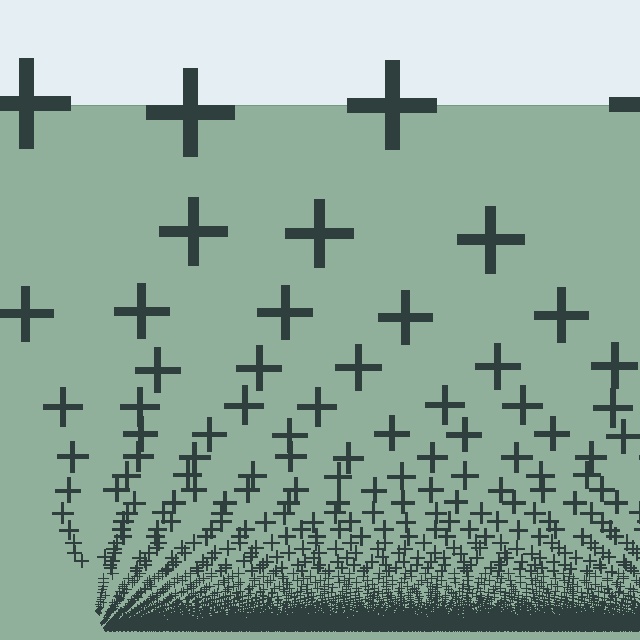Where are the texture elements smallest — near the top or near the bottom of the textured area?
Near the bottom.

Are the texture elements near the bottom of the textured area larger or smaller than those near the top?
Smaller. The gradient is inverted — elements near the bottom are smaller and denser.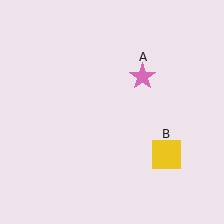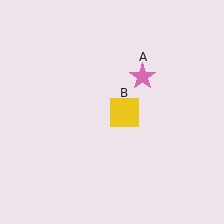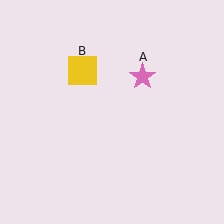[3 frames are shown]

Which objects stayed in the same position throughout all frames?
Pink star (object A) remained stationary.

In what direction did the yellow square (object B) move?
The yellow square (object B) moved up and to the left.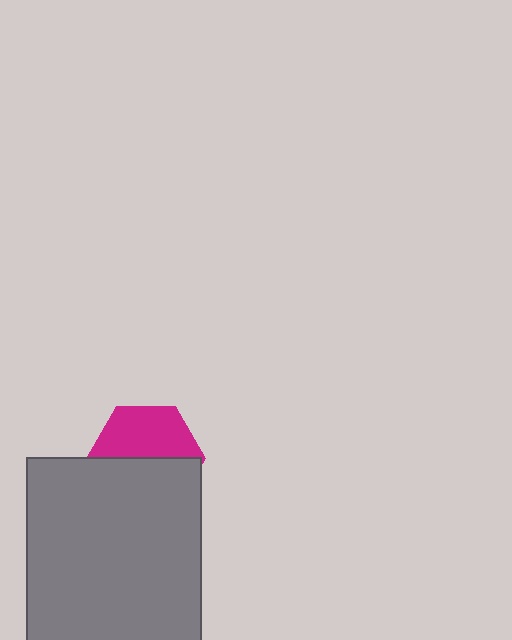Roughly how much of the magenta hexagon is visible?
About half of it is visible (roughly 50%).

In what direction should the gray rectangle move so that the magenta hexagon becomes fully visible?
The gray rectangle should move down. That is the shortest direction to clear the overlap and leave the magenta hexagon fully visible.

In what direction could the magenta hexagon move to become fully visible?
The magenta hexagon could move up. That would shift it out from behind the gray rectangle entirely.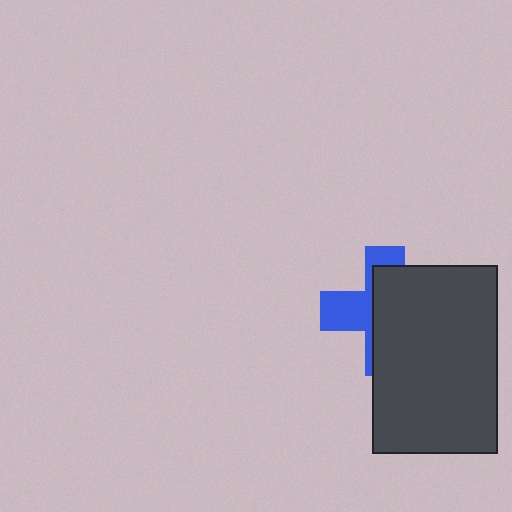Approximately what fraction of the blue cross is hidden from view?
Roughly 62% of the blue cross is hidden behind the dark gray rectangle.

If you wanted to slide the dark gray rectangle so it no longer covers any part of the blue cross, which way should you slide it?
Slide it right — that is the most direct way to separate the two shapes.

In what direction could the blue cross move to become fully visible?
The blue cross could move left. That would shift it out from behind the dark gray rectangle entirely.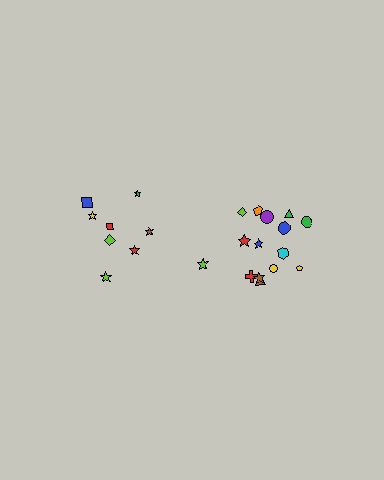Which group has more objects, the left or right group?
The right group.